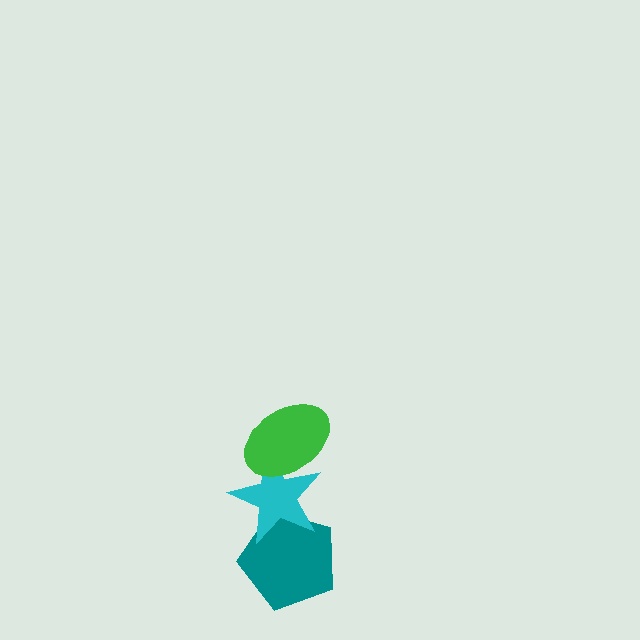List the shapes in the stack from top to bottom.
From top to bottom: the green ellipse, the cyan star, the teal pentagon.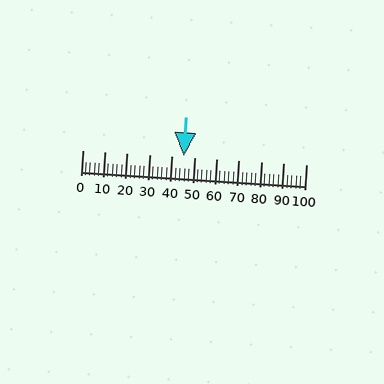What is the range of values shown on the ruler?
The ruler shows values from 0 to 100.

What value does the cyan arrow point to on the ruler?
The cyan arrow points to approximately 46.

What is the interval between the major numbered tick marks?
The major tick marks are spaced 10 units apart.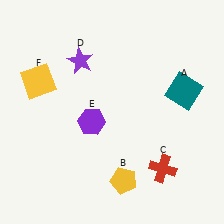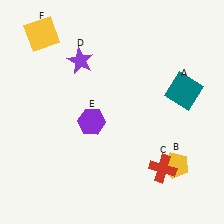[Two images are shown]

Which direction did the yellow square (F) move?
The yellow square (F) moved up.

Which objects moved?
The objects that moved are: the yellow pentagon (B), the yellow square (F).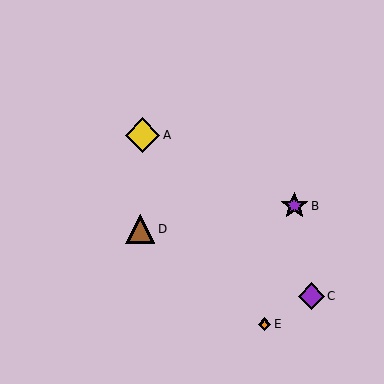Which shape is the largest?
The yellow diamond (labeled A) is the largest.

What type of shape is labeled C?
Shape C is a purple diamond.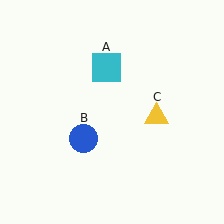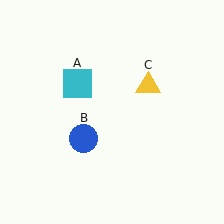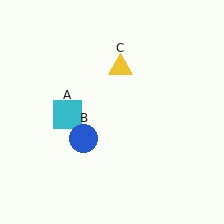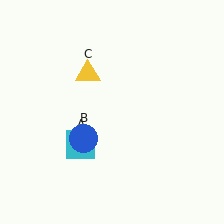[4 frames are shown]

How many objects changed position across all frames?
2 objects changed position: cyan square (object A), yellow triangle (object C).